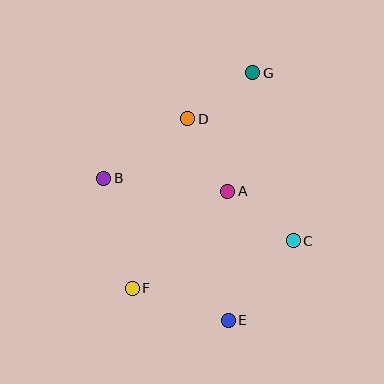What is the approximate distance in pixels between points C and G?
The distance between C and G is approximately 173 pixels.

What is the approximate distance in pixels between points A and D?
The distance between A and D is approximately 83 pixels.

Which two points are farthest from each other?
Points E and G are farthest from each other.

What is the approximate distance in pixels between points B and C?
The distance between B and C is approximately 199 pixels.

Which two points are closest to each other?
Points D and G are closest to each other.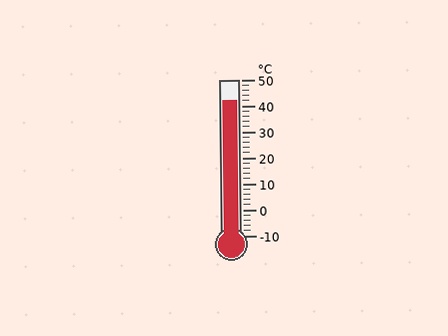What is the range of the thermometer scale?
The thermometer scale ranges from -10°C to 50°C.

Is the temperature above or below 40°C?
The temperature is above 40°C.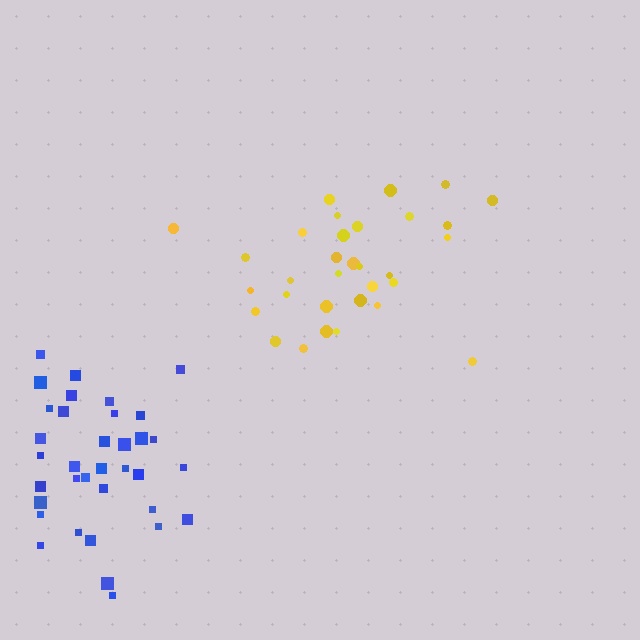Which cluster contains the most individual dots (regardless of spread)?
Blue (35).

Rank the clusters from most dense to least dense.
yellow, blue.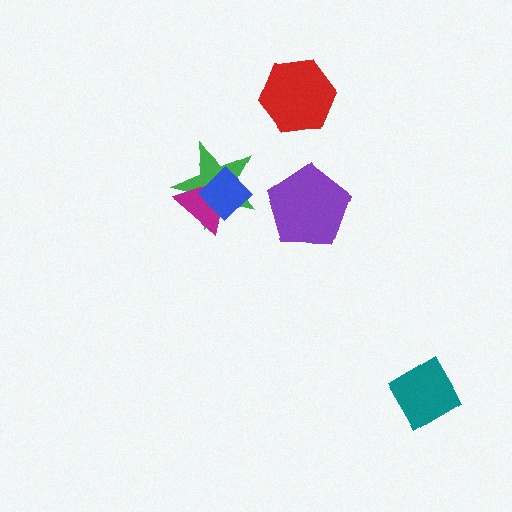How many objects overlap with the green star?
2 objects overlap with the green star.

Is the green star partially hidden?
Yes, it is partially covered by another shape.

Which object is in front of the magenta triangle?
The blue diamond is in front of the magenta triangle.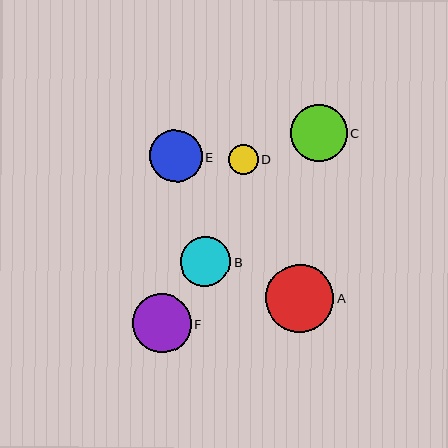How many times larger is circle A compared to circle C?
Circle A is approximately 1.2 times the size of circle C.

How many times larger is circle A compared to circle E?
Circle A is approximately 1.3 times the size of circle E.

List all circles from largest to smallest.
From largest to smallest: A, F, C, E, B, D.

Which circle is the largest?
Circle A is the largest with a size of approximately 68 pixels.